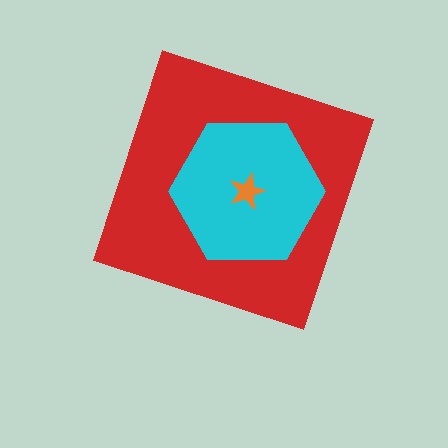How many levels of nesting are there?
3.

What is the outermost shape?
The red diamond.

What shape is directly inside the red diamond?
The cyan hexagon.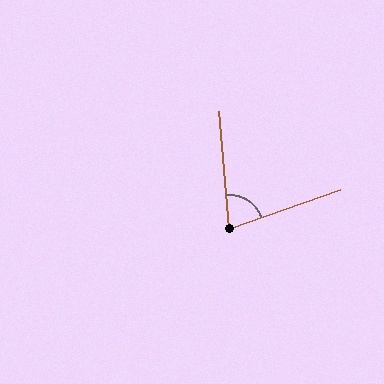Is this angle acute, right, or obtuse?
It is acute.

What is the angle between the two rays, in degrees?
Approximately 76 degrees.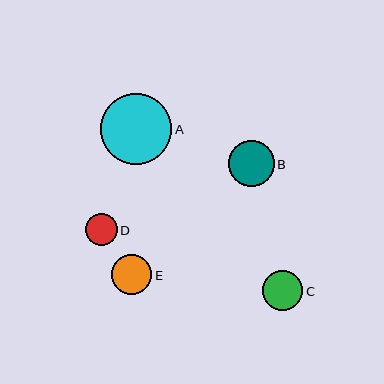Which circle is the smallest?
Circle D is the smallest with a size of approximately 32 pixels.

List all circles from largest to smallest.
From largest to smallest: A, B, E, C, D.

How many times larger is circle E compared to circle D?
Circle E is approximately 1.3 times the size of circle D.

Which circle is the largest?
Circle A is the largest with a size of approximately 71 pixels.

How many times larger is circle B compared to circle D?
Circle B is approximately 1.5 times the size of circle D.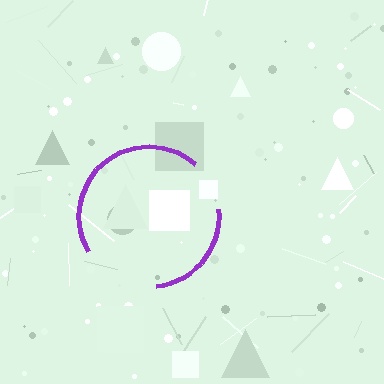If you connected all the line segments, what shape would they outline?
They would outline a circle.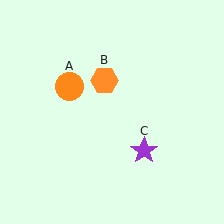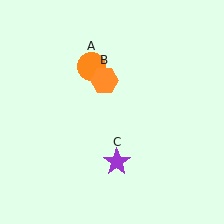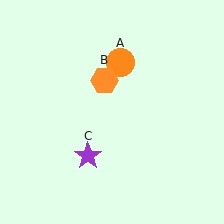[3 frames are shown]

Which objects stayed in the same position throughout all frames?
Orange hexagon (object B) remained stationary.